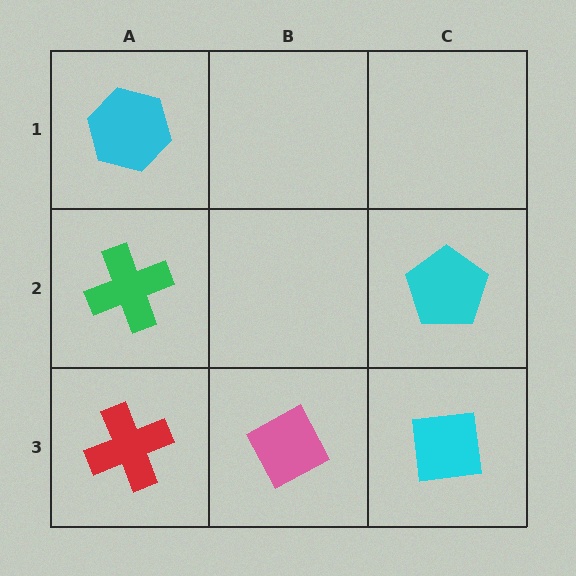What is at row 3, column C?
A cyan square.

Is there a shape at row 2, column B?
No, that cell is empty.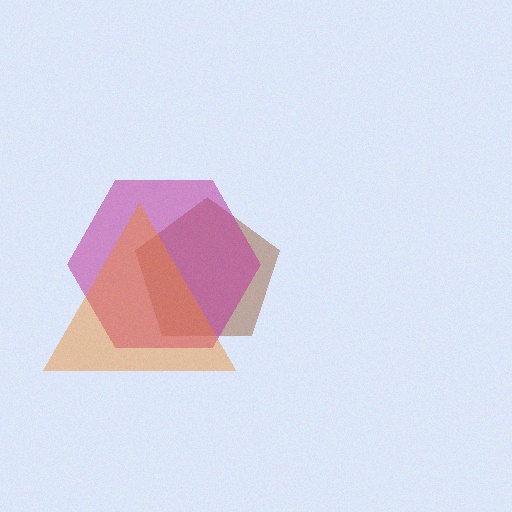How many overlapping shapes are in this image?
There are 3 overlapping shapes in the image.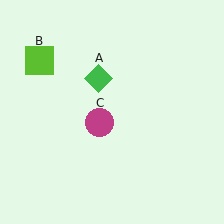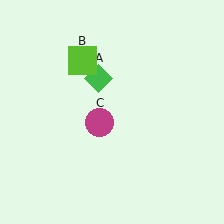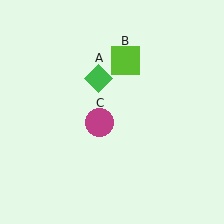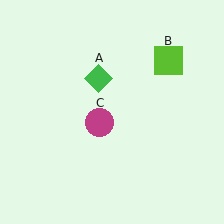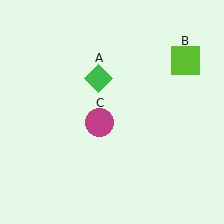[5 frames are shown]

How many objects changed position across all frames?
1 object changed position: lime square (object B).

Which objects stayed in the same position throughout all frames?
Green diamond (object A) and magenta circle (object C) remained stationary.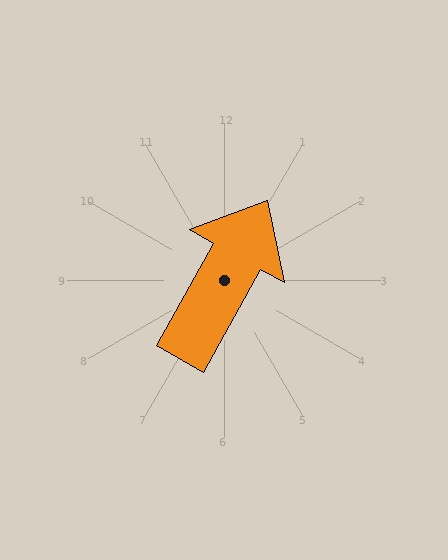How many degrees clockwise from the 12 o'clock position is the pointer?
Approximately 29 degrees.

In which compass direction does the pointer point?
Northeast.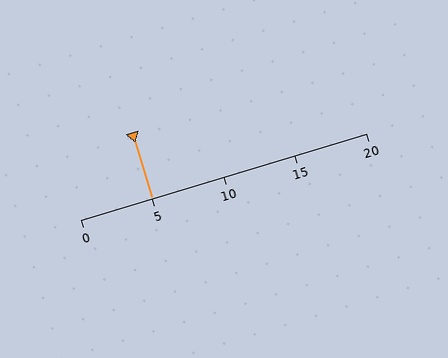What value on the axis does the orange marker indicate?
The marker indicates approximately 5.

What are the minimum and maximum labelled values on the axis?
The axis runs from 0 to 20.